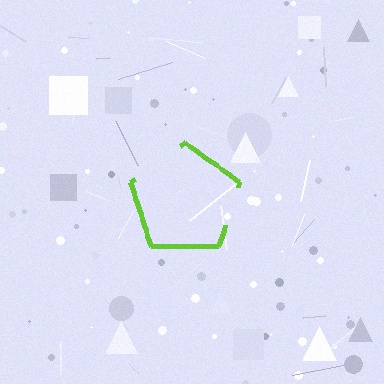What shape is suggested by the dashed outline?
The dashed outline suggests a pentagon.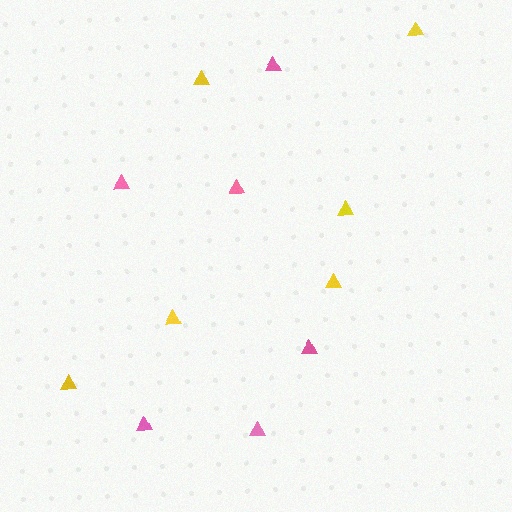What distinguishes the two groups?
There are 2 groups: one group of pink triangles (6) and one group of yellow triangles (6).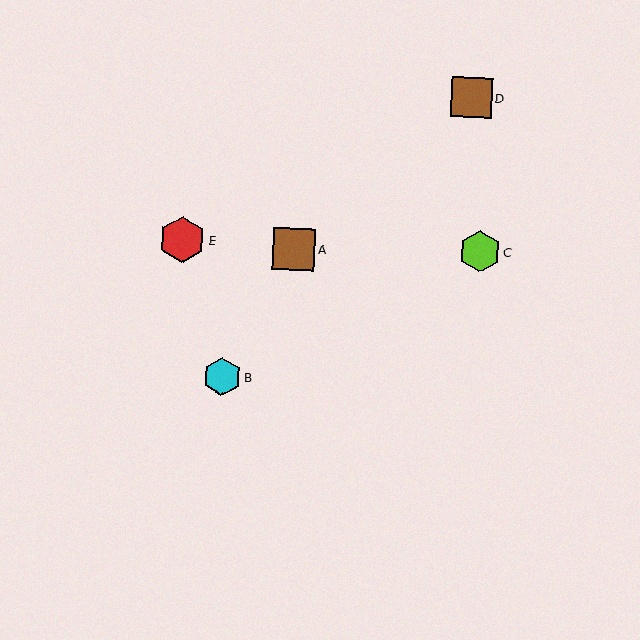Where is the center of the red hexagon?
The center of the red hexagon is at (182, 239).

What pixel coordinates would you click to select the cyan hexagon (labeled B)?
Click at (222, 377) to select the cyan hexagon B.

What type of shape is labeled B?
Shape B is a cyan hexagon.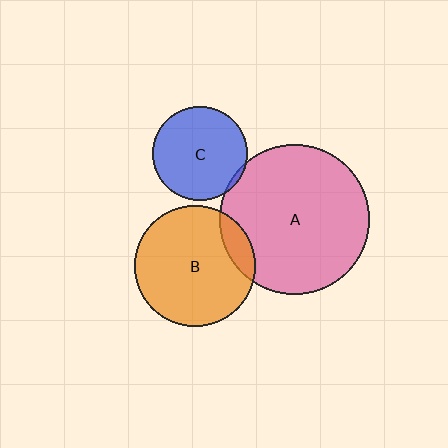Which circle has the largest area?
Circle A (pink).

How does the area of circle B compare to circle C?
Approximately 1.6 times.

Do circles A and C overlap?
Yes.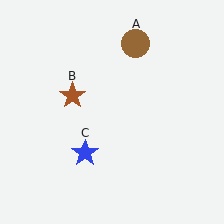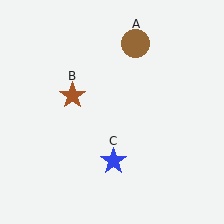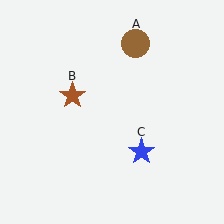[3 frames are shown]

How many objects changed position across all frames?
1 object changed position: blue star (object C).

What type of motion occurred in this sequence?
The blue star (object C) rotated counterclockwise around the center of the scene.